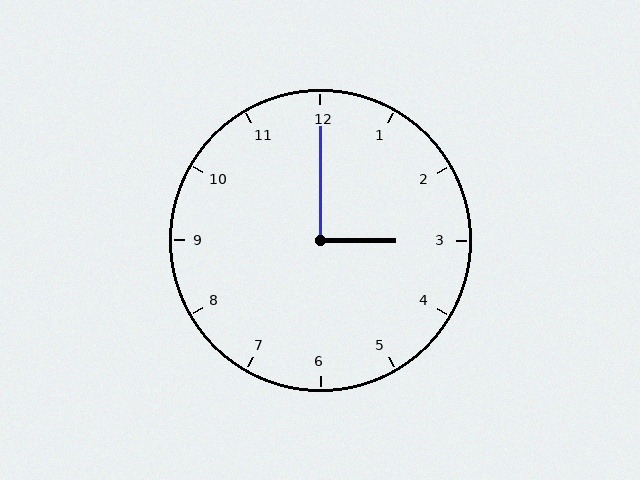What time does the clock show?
3:00.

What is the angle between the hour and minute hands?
Approximately 90 degrees.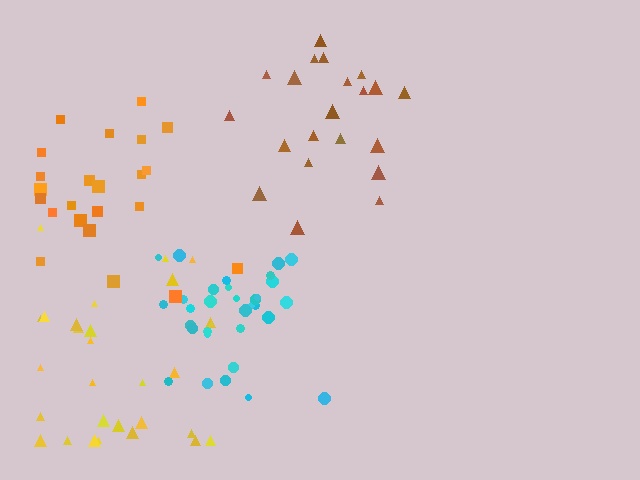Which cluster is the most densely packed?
Cyan.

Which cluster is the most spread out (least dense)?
Orange.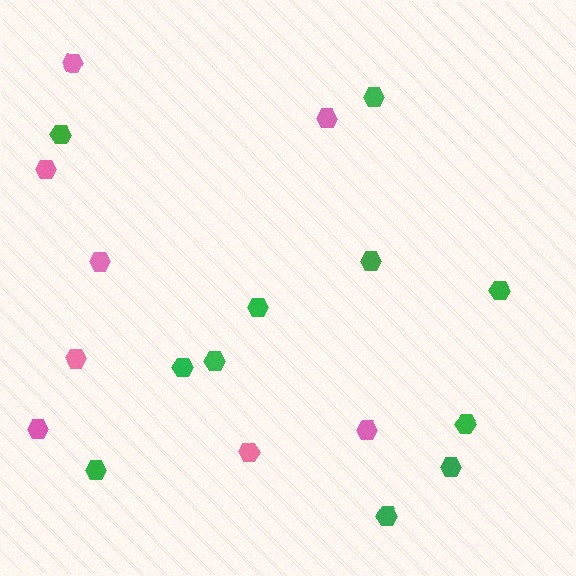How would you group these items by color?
There are 2 groups: one group of pink hexagons (8) and one group of green hexagons (11).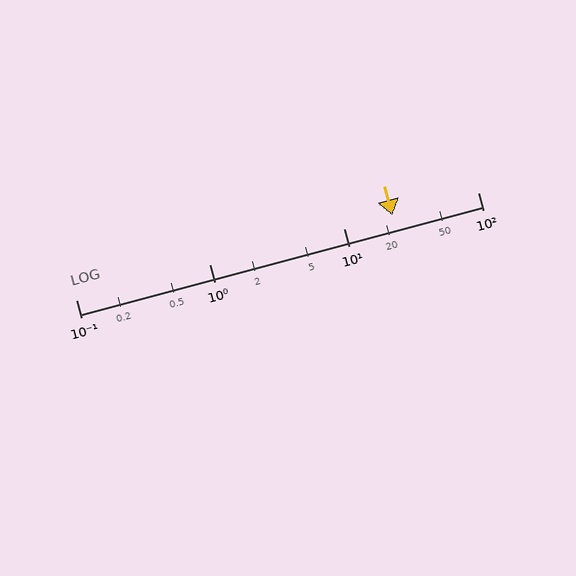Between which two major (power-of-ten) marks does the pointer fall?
The pointer is between 10 and 100.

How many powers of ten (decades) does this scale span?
The scale spans 3 decades, from 0.1 to 100.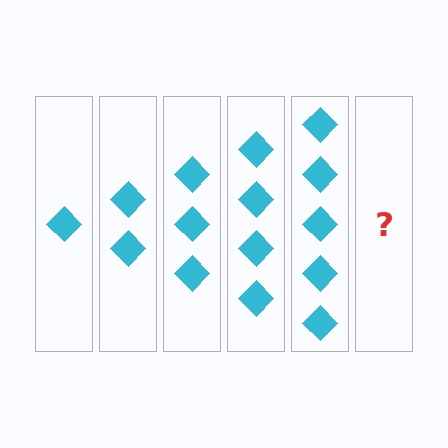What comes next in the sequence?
The next element should be 6 diamonds.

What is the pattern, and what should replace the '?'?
The pattern is that each step adds one more diamond. The '?' should be 6 diamonds.